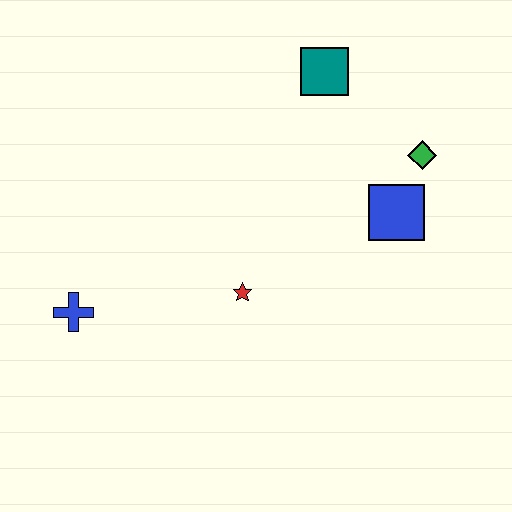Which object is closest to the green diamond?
The blue square is closest to the green diamond.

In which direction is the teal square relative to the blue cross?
The teal square is to the right of the blue cross.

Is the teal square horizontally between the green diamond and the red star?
Yes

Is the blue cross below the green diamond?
Yes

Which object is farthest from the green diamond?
The blue cross is farthest from the green diamond.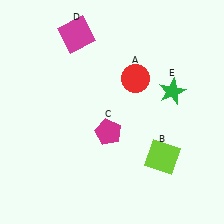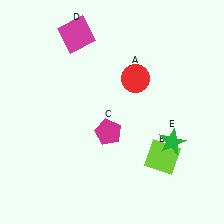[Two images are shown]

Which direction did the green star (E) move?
The green star (E) moved down.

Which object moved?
The green star (E) moved down.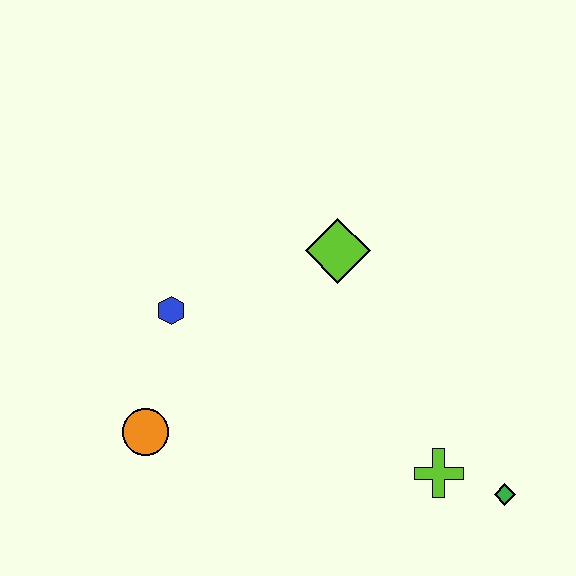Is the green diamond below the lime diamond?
Yes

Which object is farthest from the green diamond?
The blue hexagon is farthest from the green diamond.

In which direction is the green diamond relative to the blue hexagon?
The green diamond is to the right of the blue hexagon.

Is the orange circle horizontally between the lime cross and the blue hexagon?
No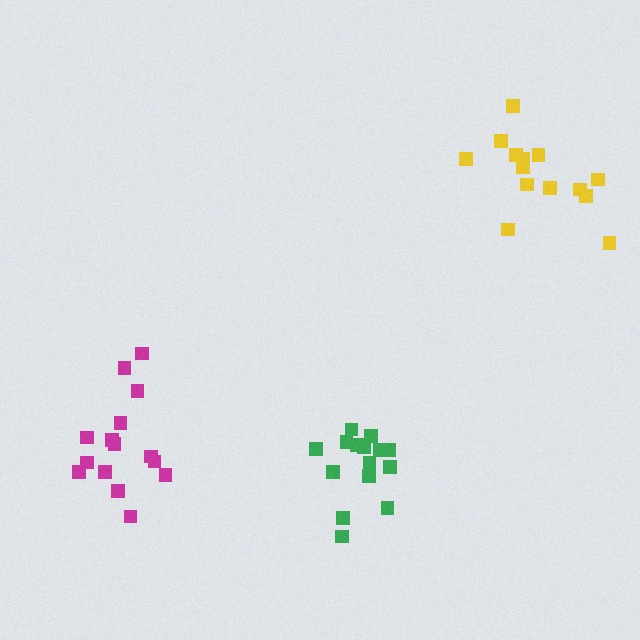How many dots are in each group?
Group 1: 16 dots, Group 2: 14 dots, Group 3: 15 dots (45 total).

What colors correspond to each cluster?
The clusters are colored: magenta, yellow, green.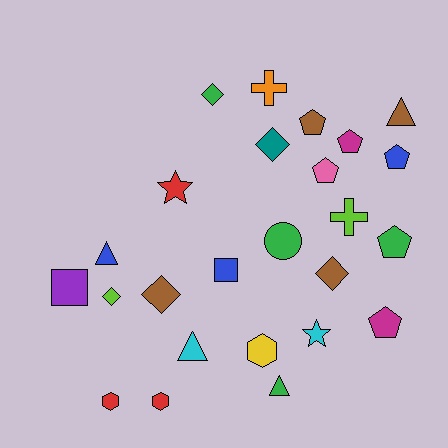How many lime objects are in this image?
There are 2 lime objects.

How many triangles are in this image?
There are 4 triangles.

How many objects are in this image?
There are 25 objects.